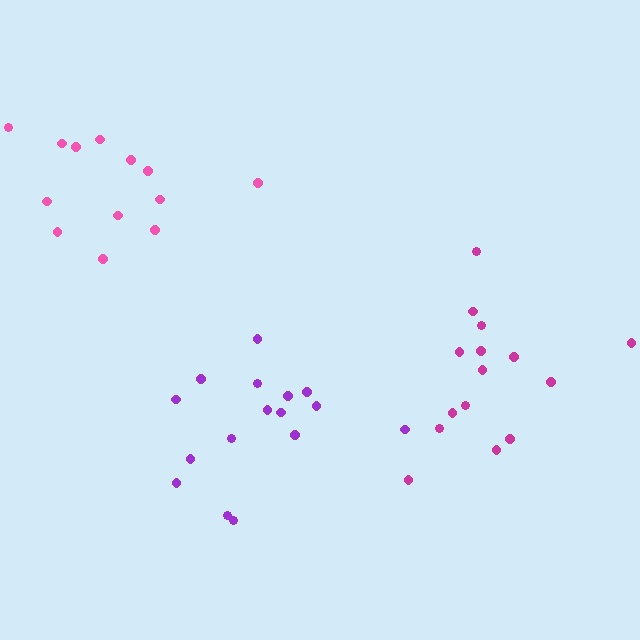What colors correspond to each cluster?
The clusters are colored: purple, magenta, pink.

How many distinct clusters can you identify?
There are 3 distinct clusters.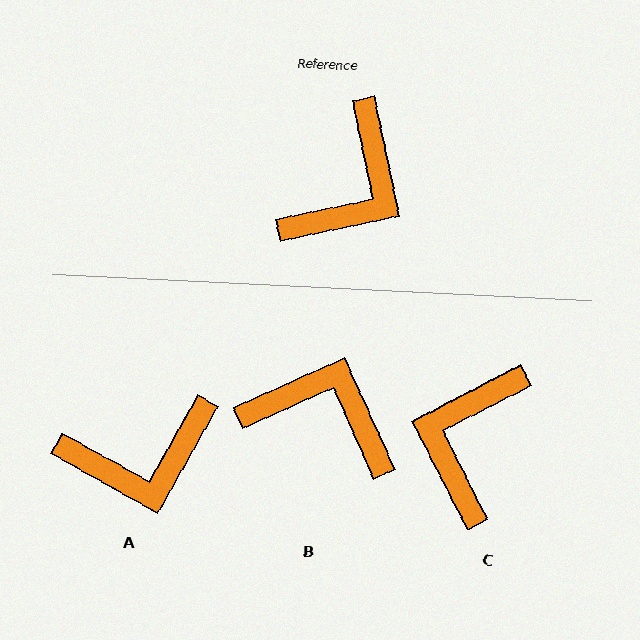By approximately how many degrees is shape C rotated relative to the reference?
Approximately 165 degrees clockwise.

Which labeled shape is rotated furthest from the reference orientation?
C, about 165 degrees away.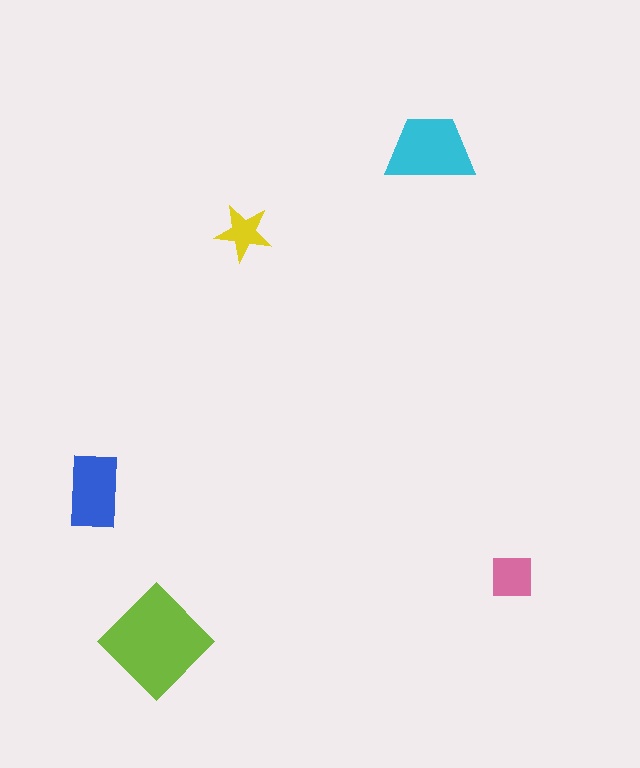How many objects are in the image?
There are 5 objects in the image.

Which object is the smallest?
The yellow star.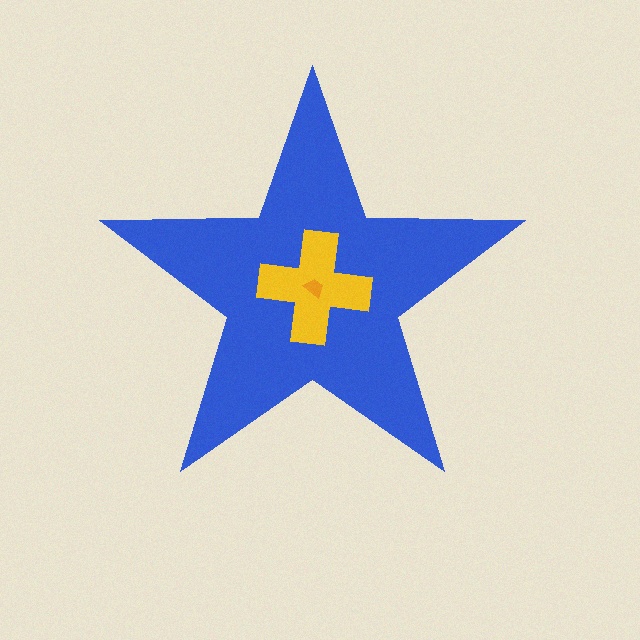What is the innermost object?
The orange trapezoid.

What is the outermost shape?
The blue star.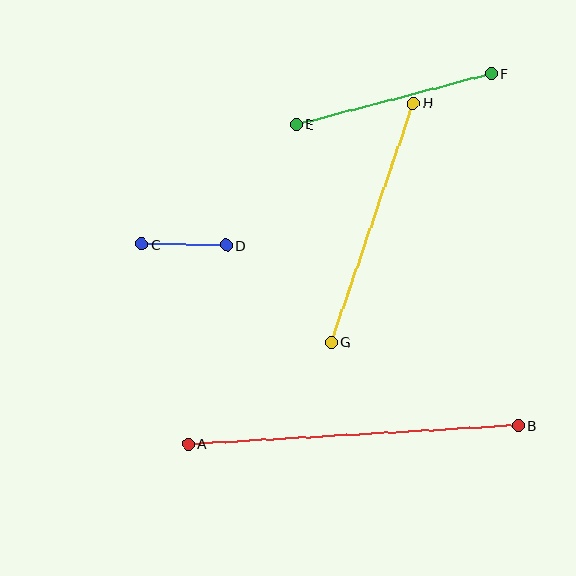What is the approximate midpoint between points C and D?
The midpoint is at approximately (184, 245) pixels.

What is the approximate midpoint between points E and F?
The midpoint is at approximately (394, 99) pixels.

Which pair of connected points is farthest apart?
Points A and B are farthest apart.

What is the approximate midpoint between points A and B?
The midpoint is at approximately (353, 435) pixels.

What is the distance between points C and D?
The distance is approximately 84 pixels.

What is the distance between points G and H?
The distance is approximately 253 pixels.